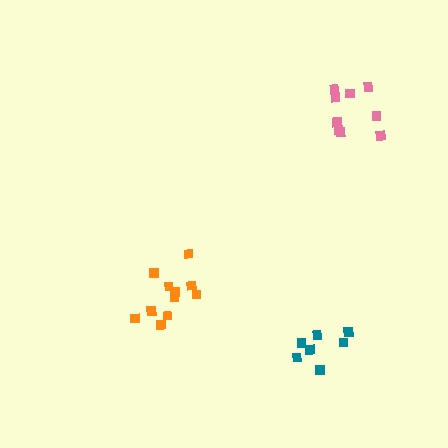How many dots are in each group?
Group 1: 7 dots, Group 2: 9 dots, Group 3: 11 dots (27 total).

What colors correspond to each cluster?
The clusters are colored: teal, pink, orange.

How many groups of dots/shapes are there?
There are 3 groups.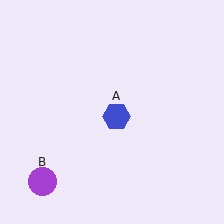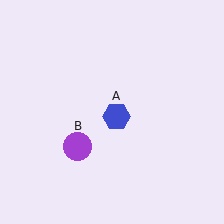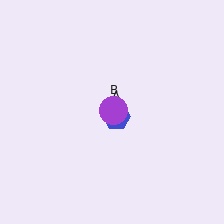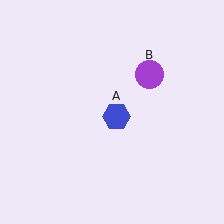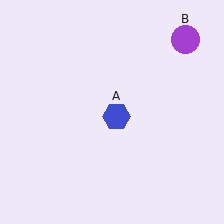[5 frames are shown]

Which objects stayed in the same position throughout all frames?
Blue hexagon (object A) remained stationary.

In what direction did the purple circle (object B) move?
The purple circle (object B) moved up and to the right.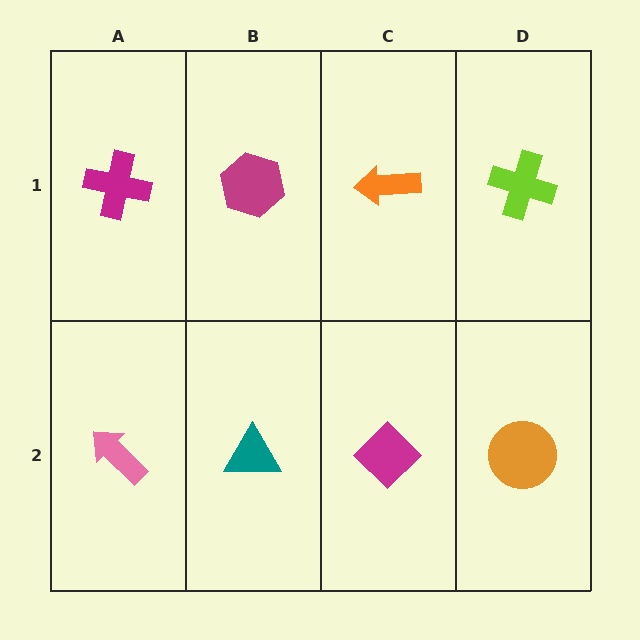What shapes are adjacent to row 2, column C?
An orange arrow (row 1, column C), a teal triangle (row 2, column B), an orange circle (row 2, column D).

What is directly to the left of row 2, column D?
A magenta diamond.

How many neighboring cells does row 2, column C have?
3.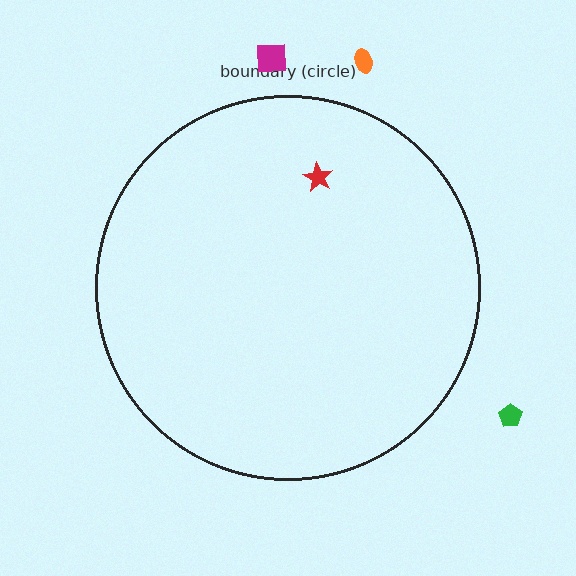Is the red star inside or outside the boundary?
Inside.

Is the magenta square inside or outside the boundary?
Outside.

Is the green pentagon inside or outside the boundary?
Outside.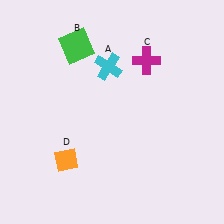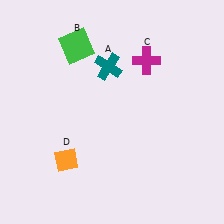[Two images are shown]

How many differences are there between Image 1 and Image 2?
There is 1 difference between the two images.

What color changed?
The cross (A) changed from cyan in Image 1 to teal in Image 2.